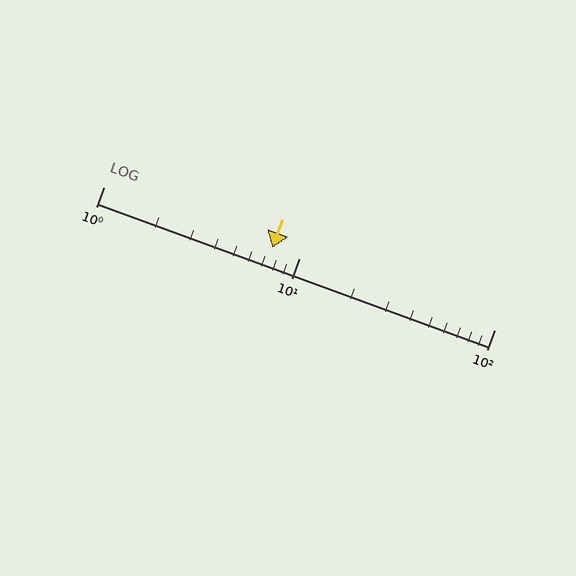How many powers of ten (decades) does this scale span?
The scale spans 2 decades, from 1 to 100.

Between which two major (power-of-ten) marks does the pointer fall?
The pointer is between 1 and 10.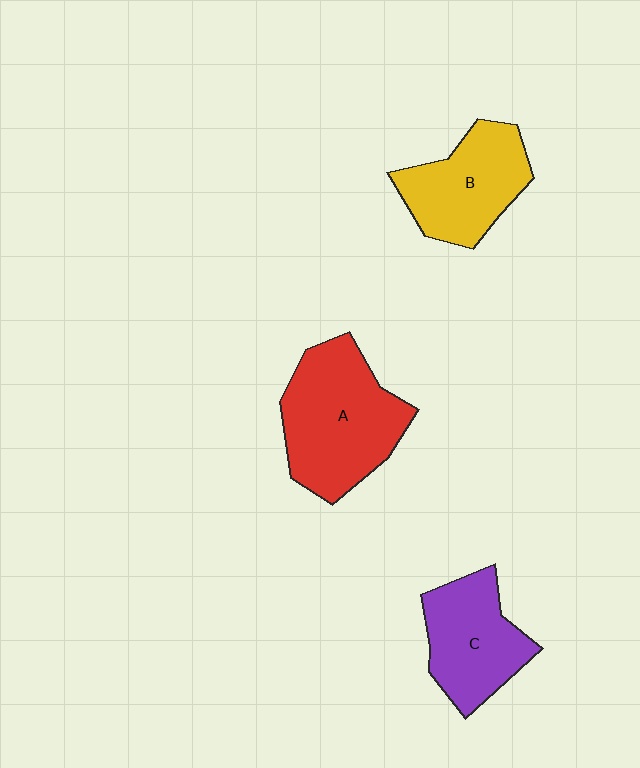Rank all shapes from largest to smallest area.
From largest to smallest: A (red), B (yellow), C (purple).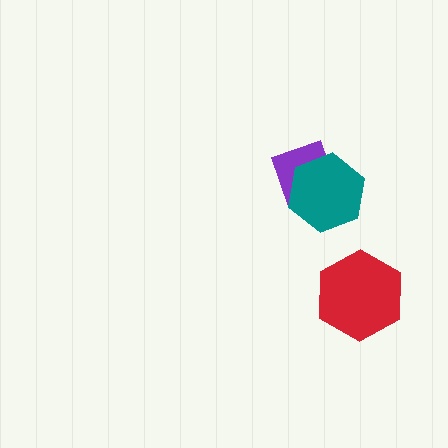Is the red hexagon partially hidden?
No, no other shape covers it.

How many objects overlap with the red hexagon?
0 objects overlap with the red hexagon.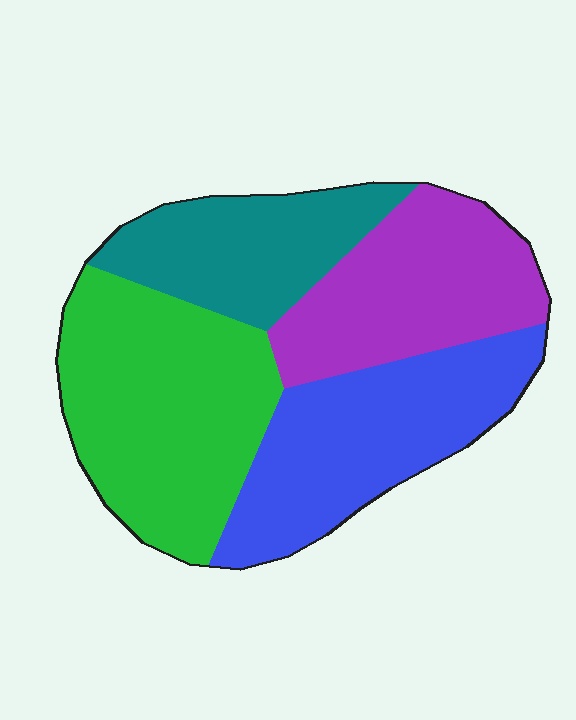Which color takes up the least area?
Teal, at roughly 20%.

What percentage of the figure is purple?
Purple covers about 25% of the figure.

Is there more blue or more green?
Green.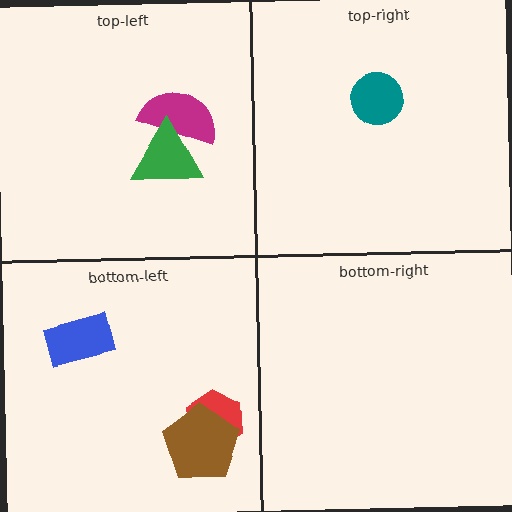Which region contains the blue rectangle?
The bottom-left region.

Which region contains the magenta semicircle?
The top-left region.